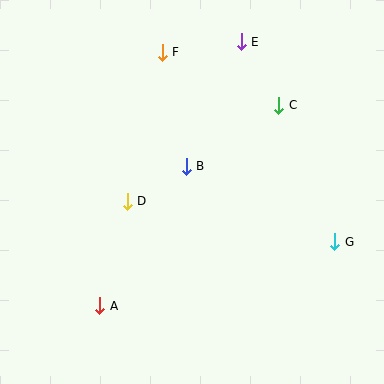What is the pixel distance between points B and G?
The distance between B and G is 166 pixels.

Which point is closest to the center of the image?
Point B at (186, 166) is closest to the center.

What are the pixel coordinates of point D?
Point D is at (127, 201).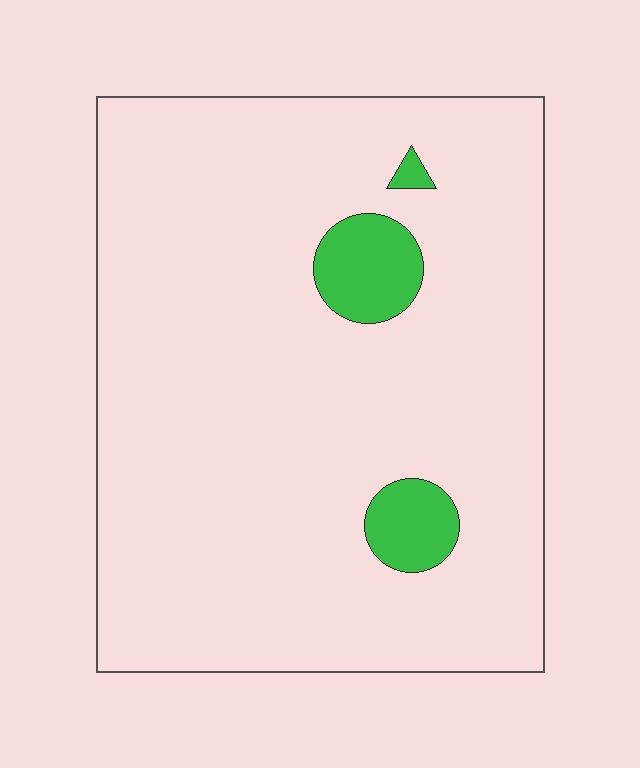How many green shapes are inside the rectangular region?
3.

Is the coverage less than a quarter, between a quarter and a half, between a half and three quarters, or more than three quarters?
Less than a quarter.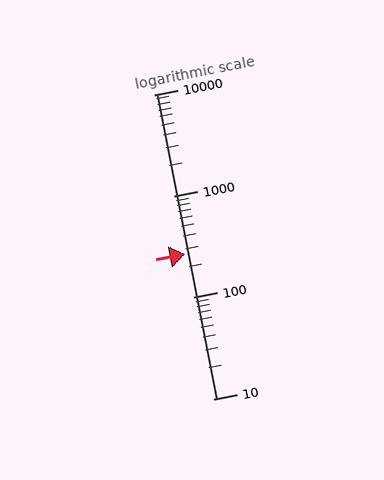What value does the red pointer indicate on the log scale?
The pointer indicates approximately 270.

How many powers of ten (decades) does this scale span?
The scale spans 3 decades, from 10 to 10000.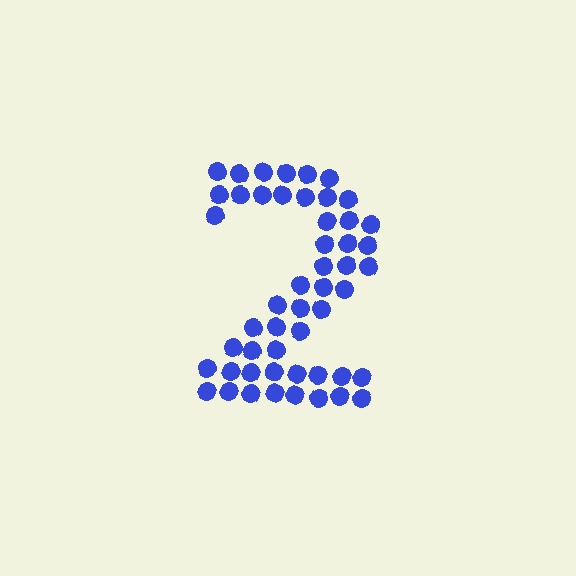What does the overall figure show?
The overall figure shows the digit 2.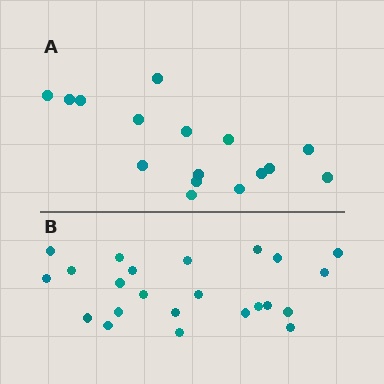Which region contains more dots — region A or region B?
Region B (the bottom region) has more dots.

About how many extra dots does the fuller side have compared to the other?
Region B has roughly 8 or so more dots than region A.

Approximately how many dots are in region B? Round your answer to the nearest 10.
About 20 dots. (The exact count is 23, which rounds to 20.)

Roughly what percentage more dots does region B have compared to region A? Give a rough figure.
About 45% more.